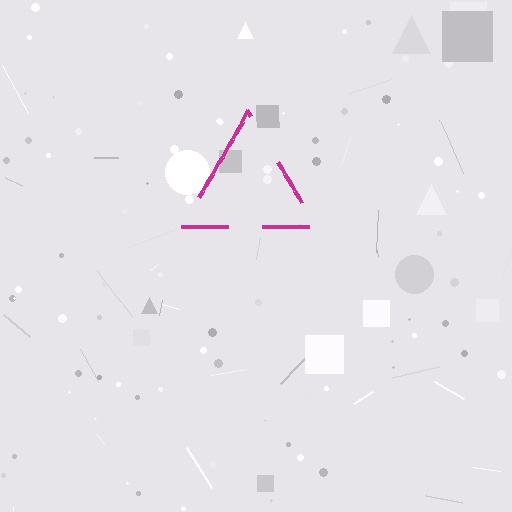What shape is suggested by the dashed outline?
The dashed outline suggests a triangle.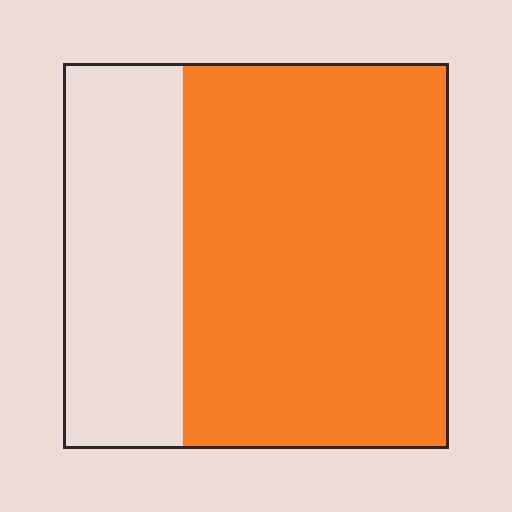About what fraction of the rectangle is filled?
About two thirds (2/3).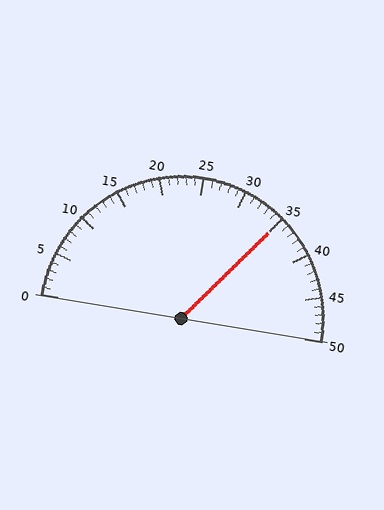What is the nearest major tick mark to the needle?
The nearest major tick mark is 35.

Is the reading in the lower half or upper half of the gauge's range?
The reading is in the upper half of the range (0 to 50).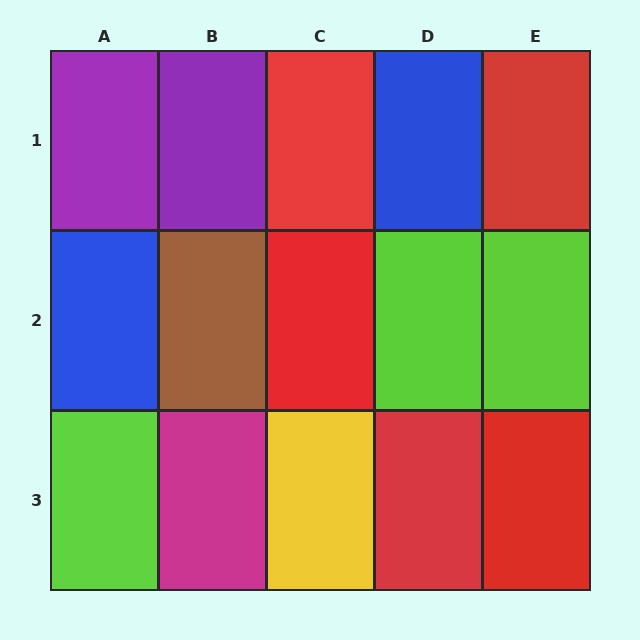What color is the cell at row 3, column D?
Red.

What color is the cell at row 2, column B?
Brown.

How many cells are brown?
1 cell is brown.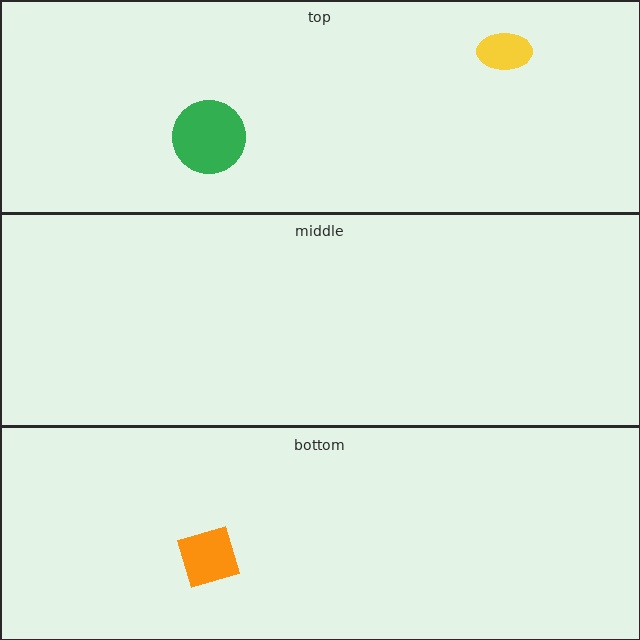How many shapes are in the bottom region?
1.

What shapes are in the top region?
The yellow ellipse, the green circle.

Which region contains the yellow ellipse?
The top region.